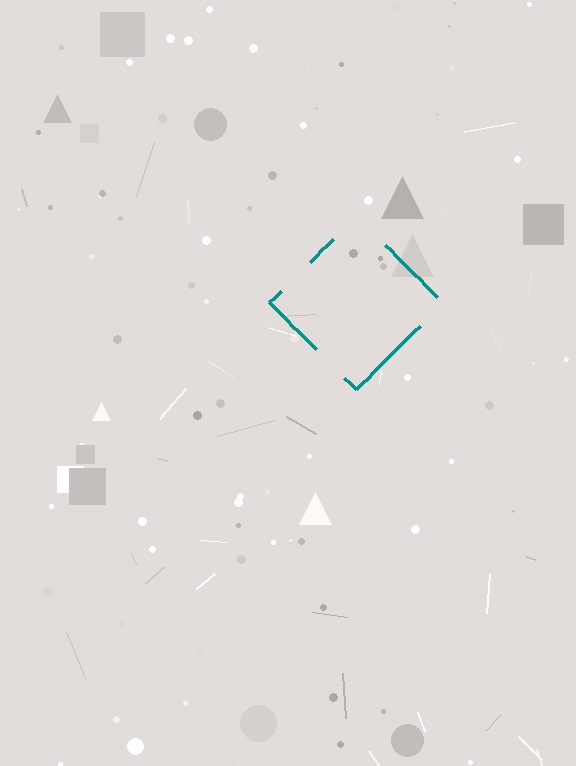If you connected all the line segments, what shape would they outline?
They would outline a diamond.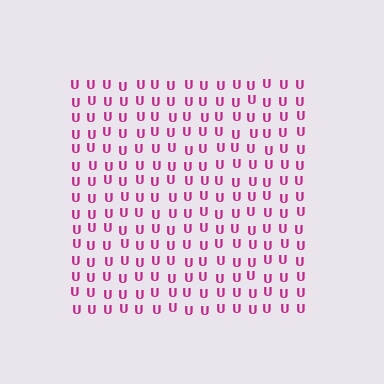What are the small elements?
The small elements are letter U's.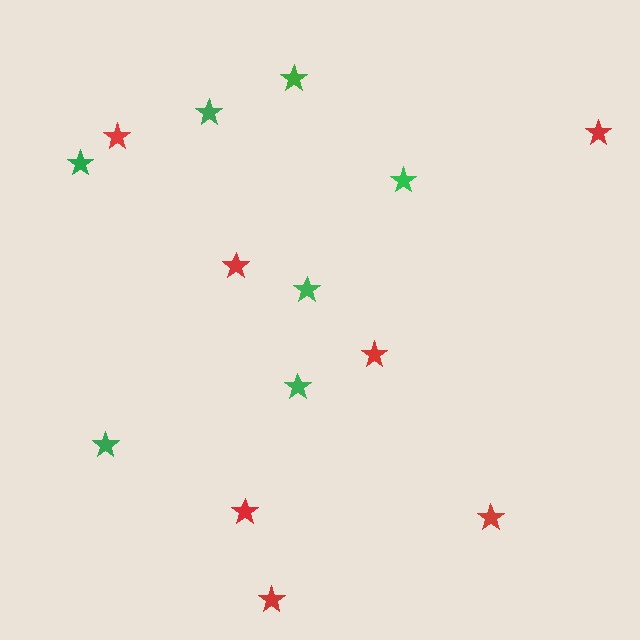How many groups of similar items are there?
There are 2 groups: one group of red stars (7) and one group of green stars (7).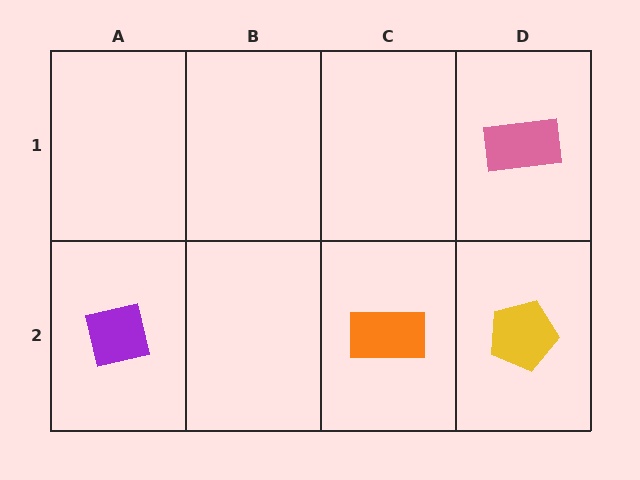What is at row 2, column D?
A yellow pentagon.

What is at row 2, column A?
A purple square.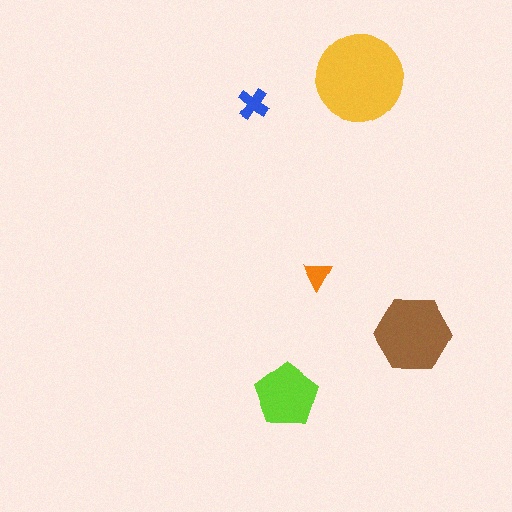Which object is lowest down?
The lime pentagon is bottommost.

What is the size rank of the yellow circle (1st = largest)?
1st.